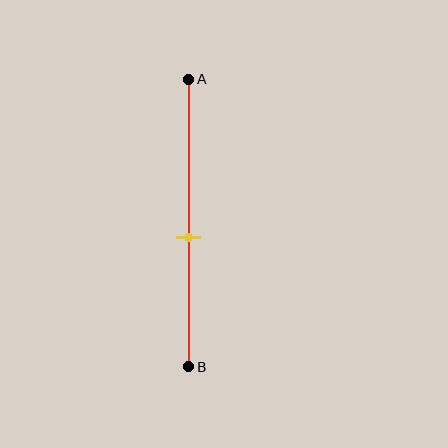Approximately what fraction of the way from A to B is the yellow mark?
The yellow mark is approximately 55% of the way from A to B.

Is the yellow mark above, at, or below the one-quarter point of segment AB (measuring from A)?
The yellow mark is below the one-quarter point of segment AB.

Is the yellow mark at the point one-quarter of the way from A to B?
No, the mark is at about 55% from A, not at the 25% one-quarter point.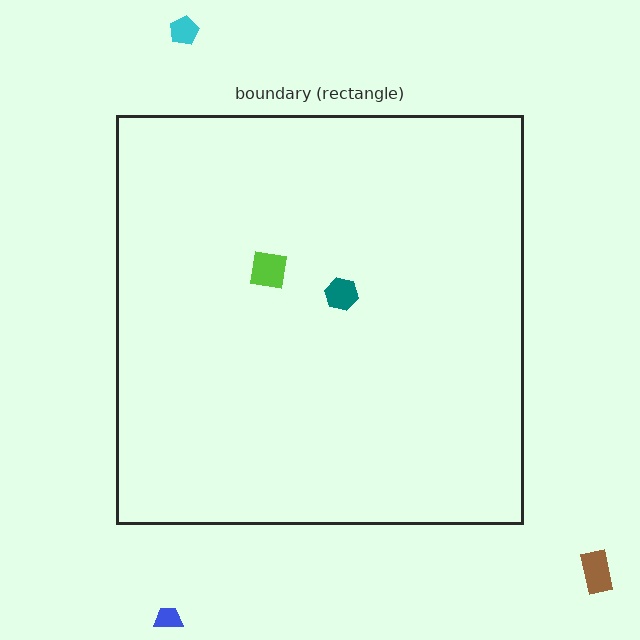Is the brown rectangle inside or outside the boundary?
Outside.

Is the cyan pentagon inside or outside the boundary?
Outside.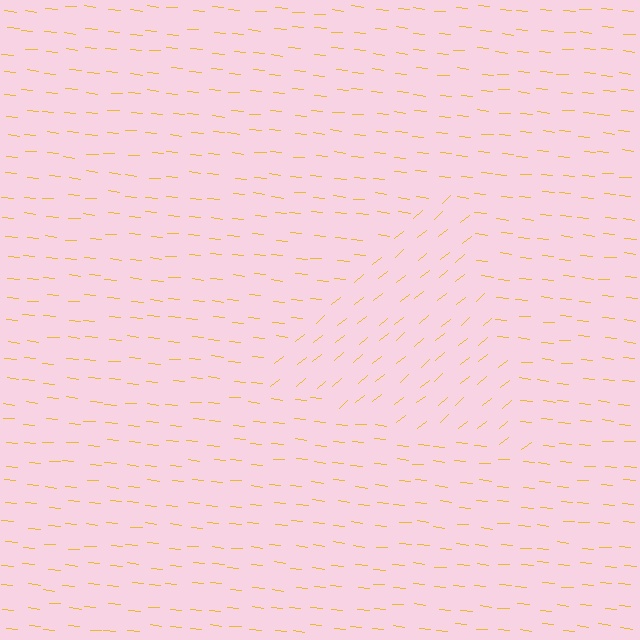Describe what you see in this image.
The image is filled with small yellow line segments. A triangle region in the image has lines oriented differently from the surrounding lines, creating a visible texture boundary.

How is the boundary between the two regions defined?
The boundary is defined purely by a change in line orientation (approximately 45 degrees difference). All lines are the same color and thickness.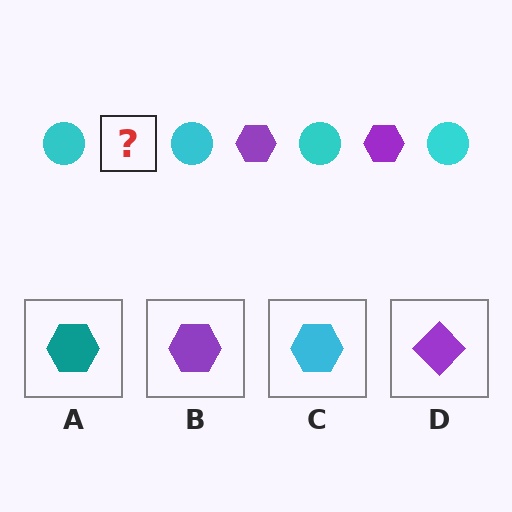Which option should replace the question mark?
Option B.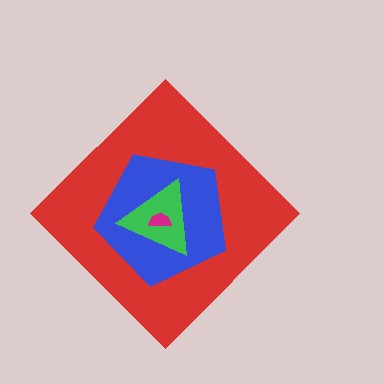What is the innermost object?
The magenta semicircle.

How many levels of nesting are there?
4.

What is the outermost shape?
The red diamond.